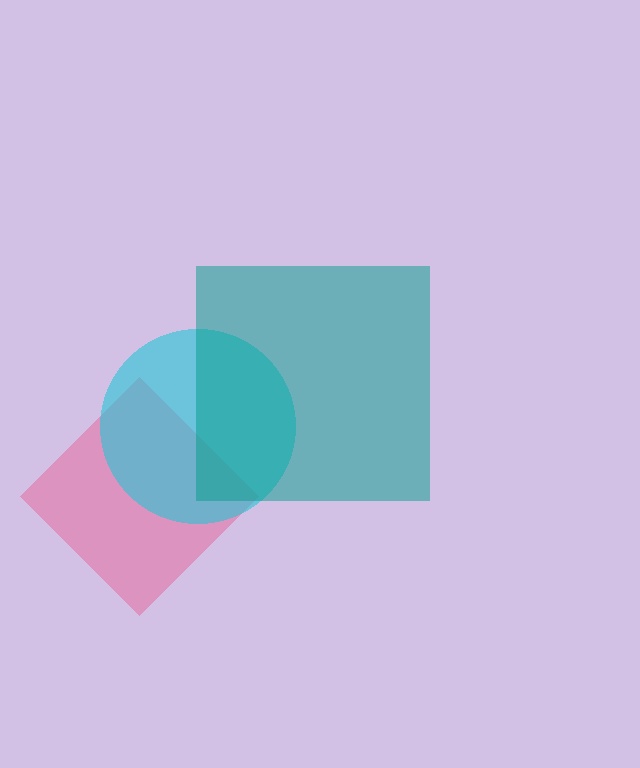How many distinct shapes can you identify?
There are 3 distinct shapes: a pink diamond, a cyan circle, a teal square.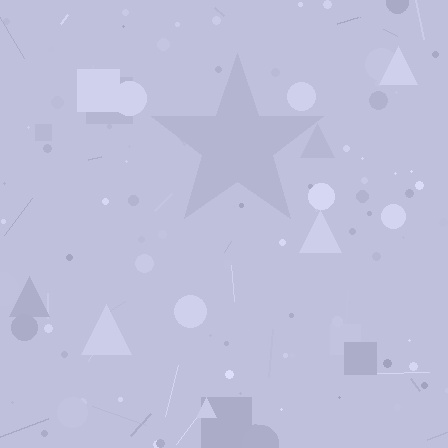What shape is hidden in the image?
A star is hidden in the image.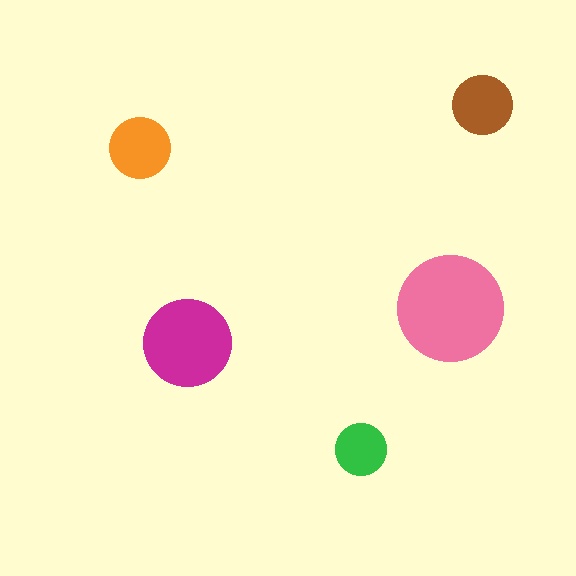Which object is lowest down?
The green circle is bottommost.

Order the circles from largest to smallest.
the pink one, the magenta one, the orange one, the brown one, the green one.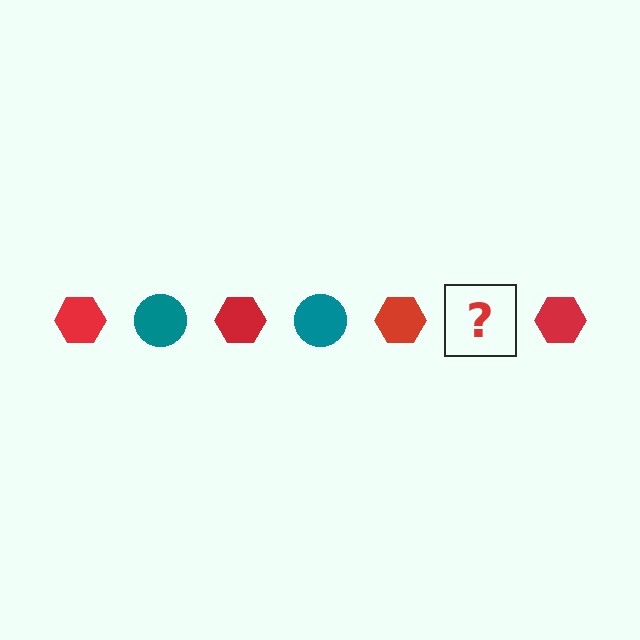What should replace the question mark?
The question mark should be replaced with a teal circle.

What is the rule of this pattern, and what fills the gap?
The rule is that the pattern alternates between red hexagon and teal circle. The gap should be filled with a teal circle.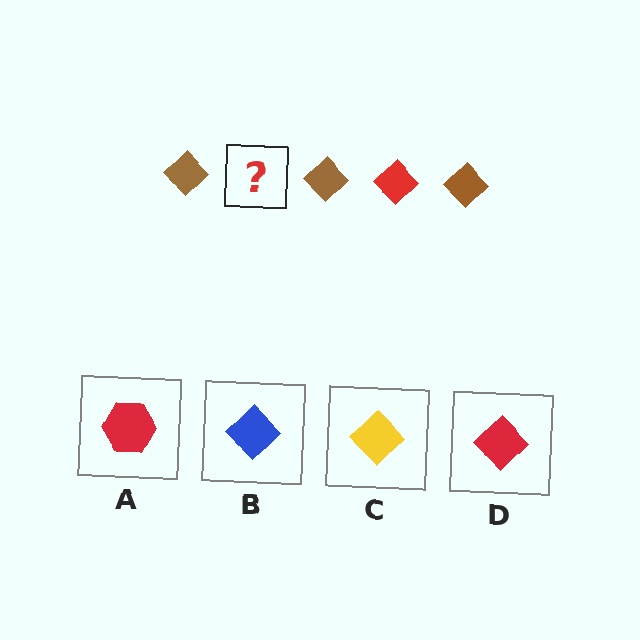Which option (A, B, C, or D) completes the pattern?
D.